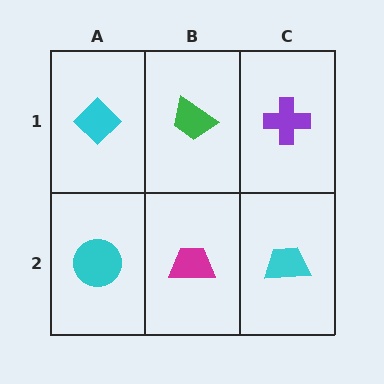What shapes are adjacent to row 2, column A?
A cyan diamond (row 1, column A), a magenta trapezoid (row 2, column B).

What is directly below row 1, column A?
A cyan circle.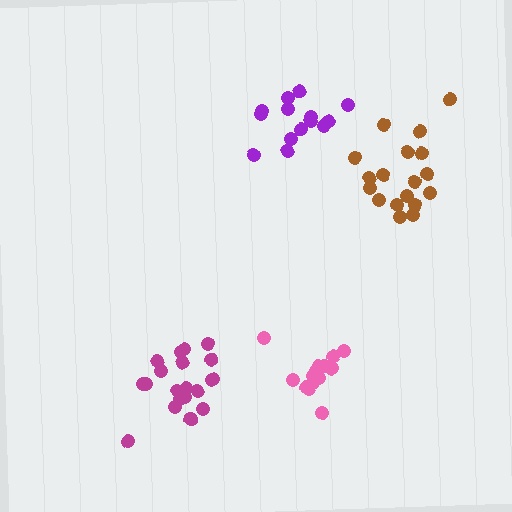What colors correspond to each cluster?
The clusters are colored: pink, brown, purple, magenta.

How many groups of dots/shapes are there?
There are 4 groups.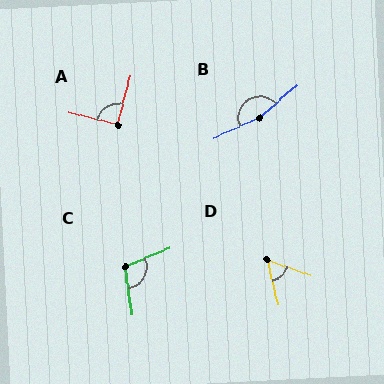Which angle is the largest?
B, at approximately 163 degrees.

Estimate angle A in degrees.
Approximately 91 degrees.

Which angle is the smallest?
D, at approximately 58 degrees.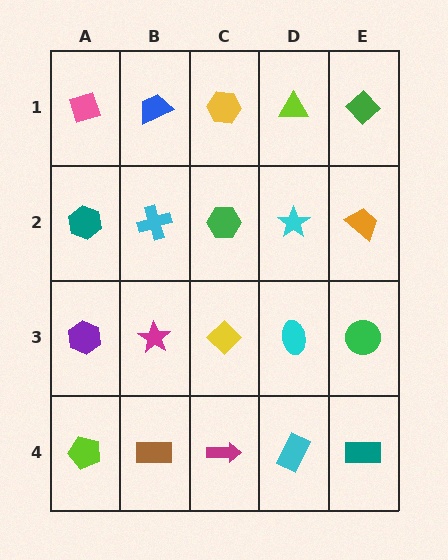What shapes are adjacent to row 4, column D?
A cyan ellipse (row 3, column D), a magenta arrow (row 4, column C), a teal rectangle (row 4, column E).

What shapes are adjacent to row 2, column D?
A lime triangle (row 1, column D), a cyan ellipse (row 3, column D), a green hexagon (row 2, column C), an orange trapezoid (row 2, column E).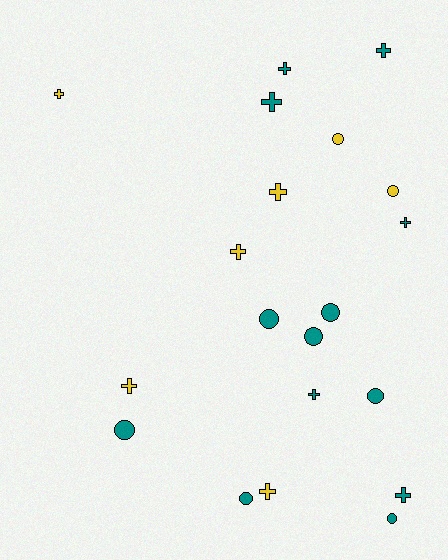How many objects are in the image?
There are 20 objects.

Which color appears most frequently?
Teal, with 13 objects.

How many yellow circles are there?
There are 2 yellow circles.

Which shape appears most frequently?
Cross, with 11 objects.